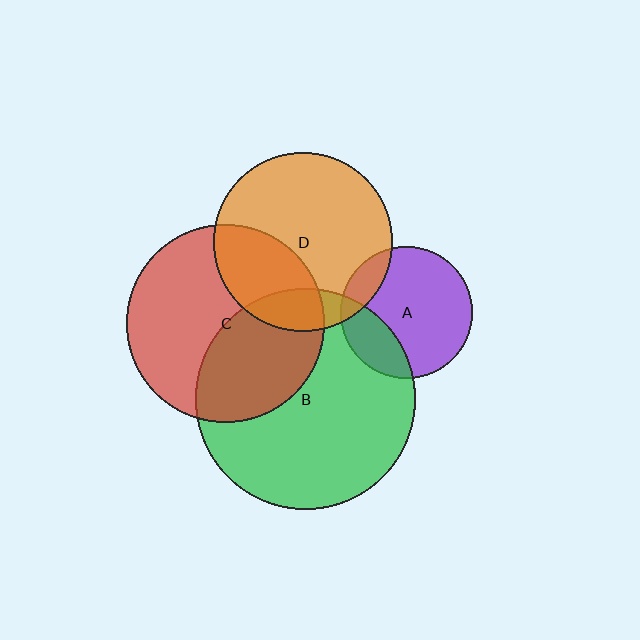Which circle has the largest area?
Circle B (green).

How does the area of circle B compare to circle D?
Approximately 1.5 times.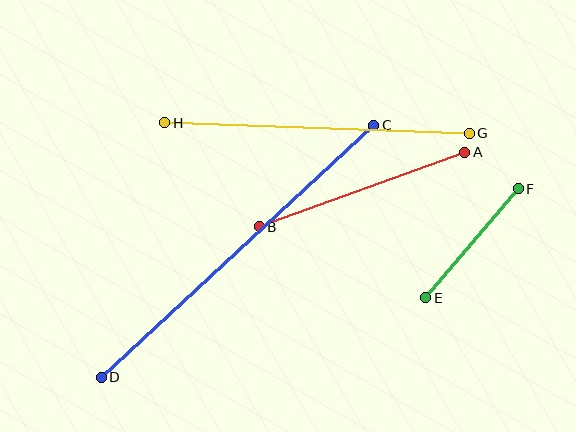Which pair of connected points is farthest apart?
Points C and D are farthest apart.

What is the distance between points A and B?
The distance is approximately 219 pixels.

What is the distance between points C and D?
The distance is approximately 371 pixels.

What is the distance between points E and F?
The distance is approximately 143 pixels.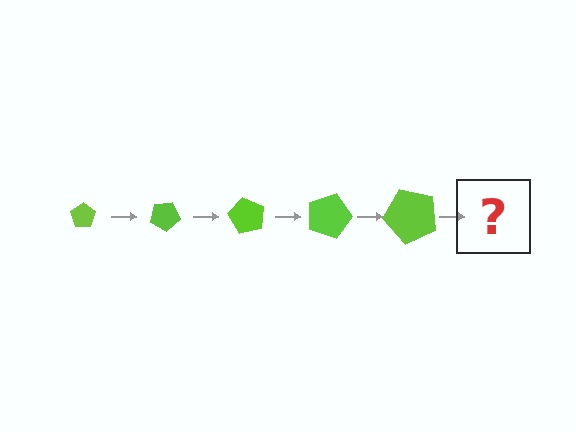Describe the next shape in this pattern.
It should be a pentagon, larger than the previous one and rotated 150 degrees from the start.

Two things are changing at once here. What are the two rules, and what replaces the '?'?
The two rules are that the pentagon grows larger each step and it rotates 30 degrees each step. The '?' should be a pentagon, larger than the previous one and rotated 150 degrees from the start.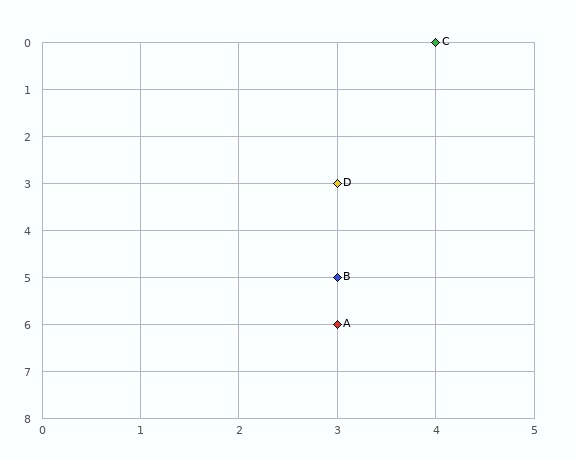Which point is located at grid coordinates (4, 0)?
Point C is at (4, 0).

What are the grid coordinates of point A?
Point A is at grid coordinates (3, 6).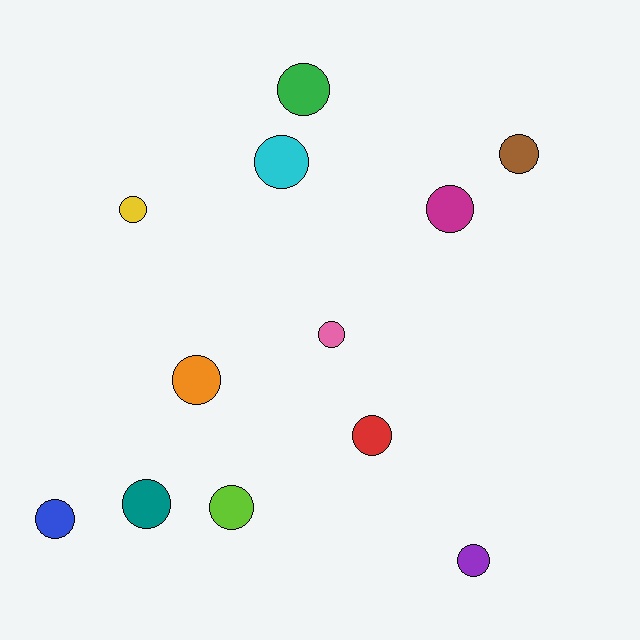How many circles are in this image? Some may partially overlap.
There are 12 circles.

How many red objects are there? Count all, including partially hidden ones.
There is 1 red object.